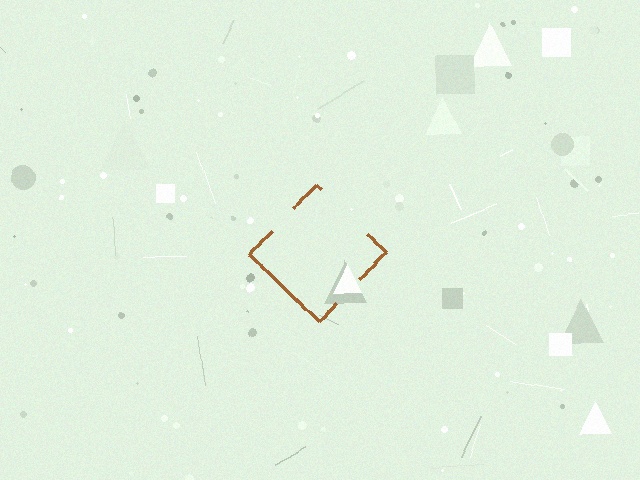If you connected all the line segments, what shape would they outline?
They would outline a diamond.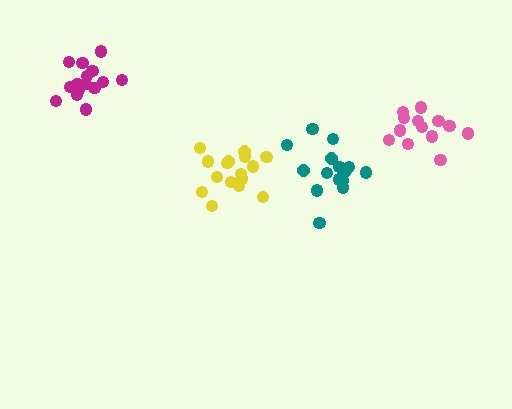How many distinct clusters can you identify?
There are 4 distinct clusters.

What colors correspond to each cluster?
The clusters are colored: magenta, pink, yellow, teal.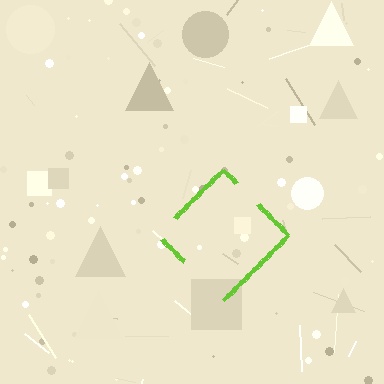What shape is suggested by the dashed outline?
The dashed outline suggests a diamond.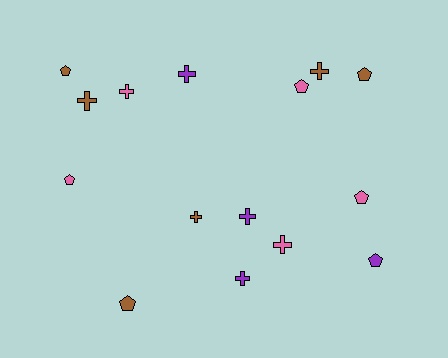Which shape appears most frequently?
Cross, with 8 objects.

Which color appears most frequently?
Brown, with 6 objects.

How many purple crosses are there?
There are 3 purple crosses.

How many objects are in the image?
There are 15 objects.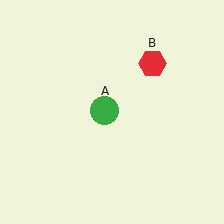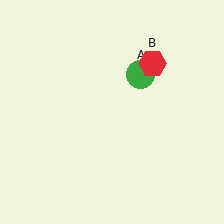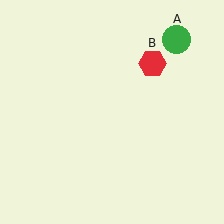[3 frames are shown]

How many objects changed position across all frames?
1 object changed position: green circle (object A).